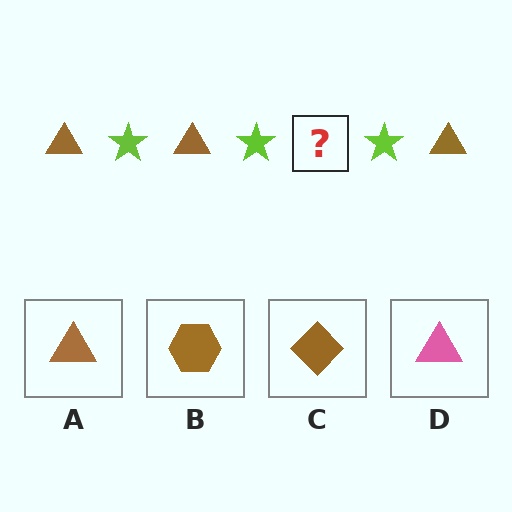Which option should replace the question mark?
Option A.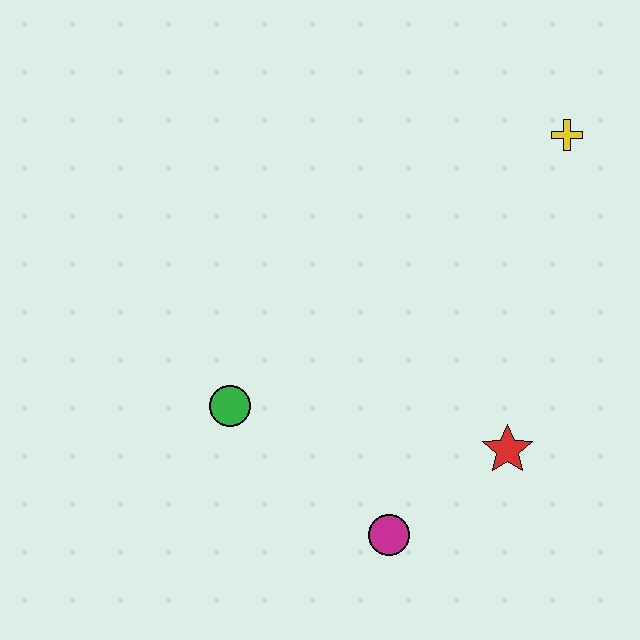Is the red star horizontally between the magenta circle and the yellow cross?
Yes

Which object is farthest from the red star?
The yellow cross is farthest from the red star.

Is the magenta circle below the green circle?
Yes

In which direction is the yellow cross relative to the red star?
The yellow cross is above the red star.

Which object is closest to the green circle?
The magenta circle is closest to the green circle.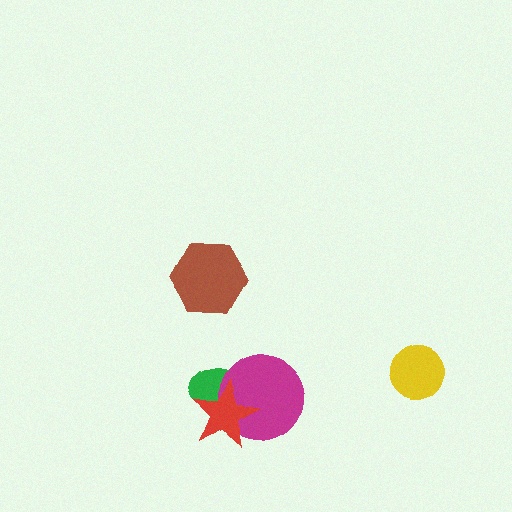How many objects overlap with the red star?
2 objects overlap with the red star.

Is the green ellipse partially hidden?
Yes, it is partially covered by another shape.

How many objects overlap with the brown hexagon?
0 objects overlap with the brown hexagon.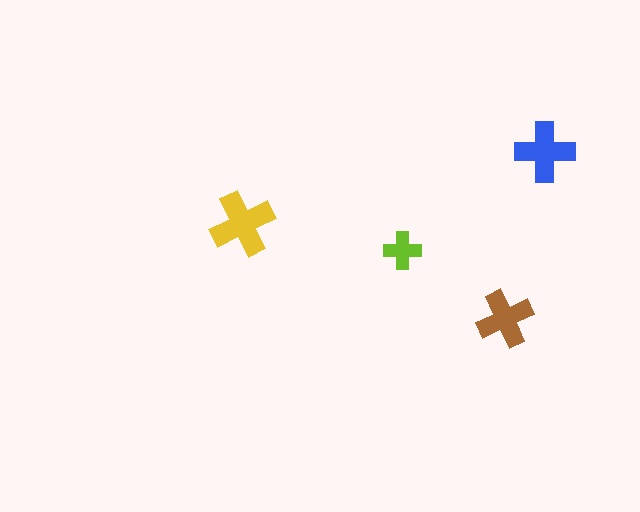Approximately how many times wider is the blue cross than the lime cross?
About 1.5 times wider.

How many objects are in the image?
There are 4 objects in the image.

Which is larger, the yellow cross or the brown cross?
The yellow one.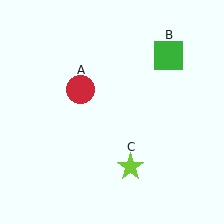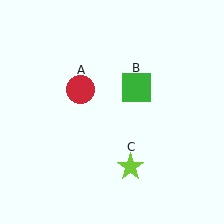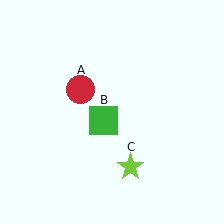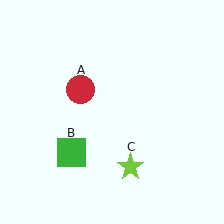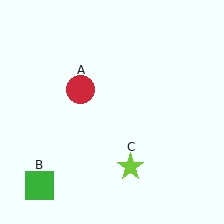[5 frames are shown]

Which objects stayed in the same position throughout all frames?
Red circle (object A) and lime star (object C) remained stationary.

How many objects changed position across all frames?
1 object changed position: green square (object B).